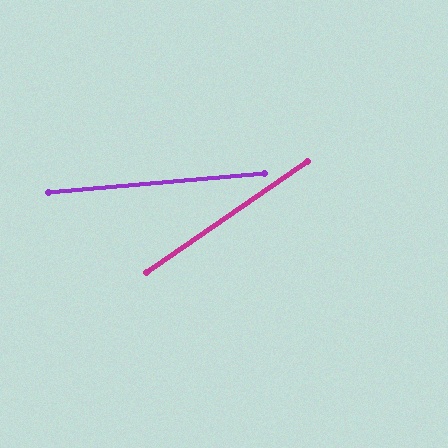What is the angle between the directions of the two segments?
Approximately 29 degrees.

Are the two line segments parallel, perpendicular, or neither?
Neither parallel nor perpendicular — they differ by about 29°.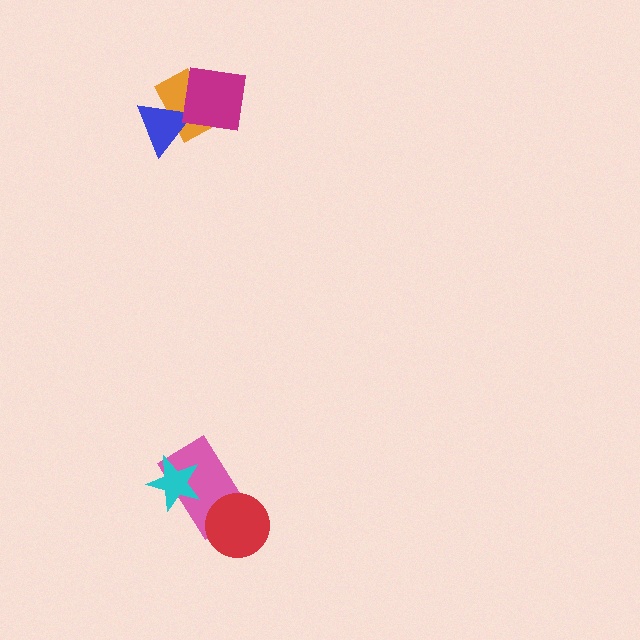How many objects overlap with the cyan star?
1 object overlaps with the cyan star.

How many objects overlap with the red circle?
1 object overlaps with the red circle.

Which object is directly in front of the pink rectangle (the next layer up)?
The cyan star is directly in front of the pink rectangle.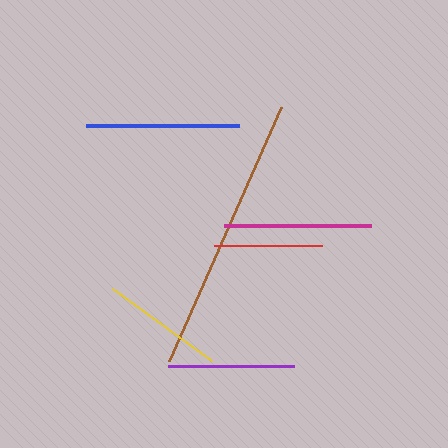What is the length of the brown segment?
The brown segment is approximately 277 pixels long.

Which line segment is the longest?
The brown line is the longest at approximately 277 pixels.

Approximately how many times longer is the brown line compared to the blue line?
The brown line is approximately 1.8 times the length of the blue line.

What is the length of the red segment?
The red segment is approximately 108 pixels long.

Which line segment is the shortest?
The red line is the shortest at approximately 108 pixels.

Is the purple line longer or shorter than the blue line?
The blue line is longer than the purple line.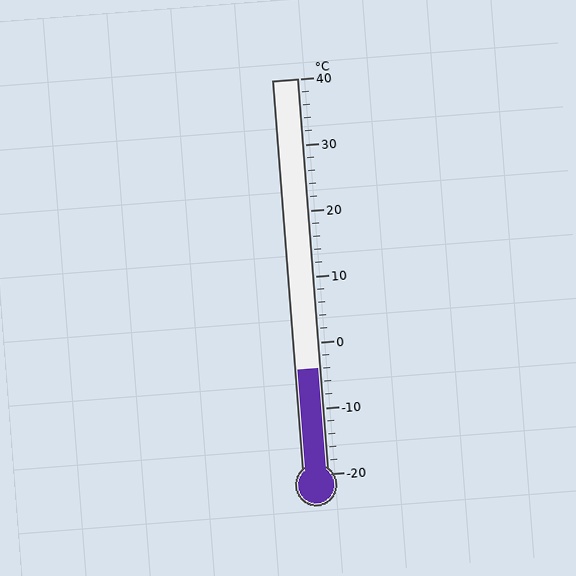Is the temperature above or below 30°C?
The temperature is below 30°C.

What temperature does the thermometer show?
The thermometer shows approximately -4°C.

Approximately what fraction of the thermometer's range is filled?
The thermometer is filled to approximately 25% of its range.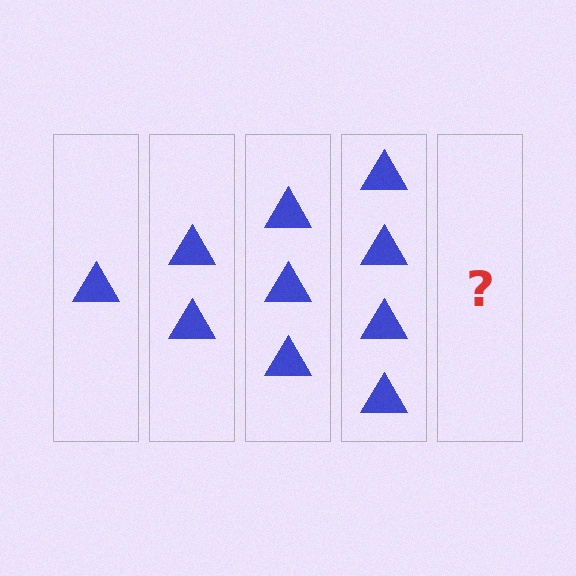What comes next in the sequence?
The next element should be 5 triangles.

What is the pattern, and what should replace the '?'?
The pattern is that each step adds one more triangle. The '?' should be 5 triangles.